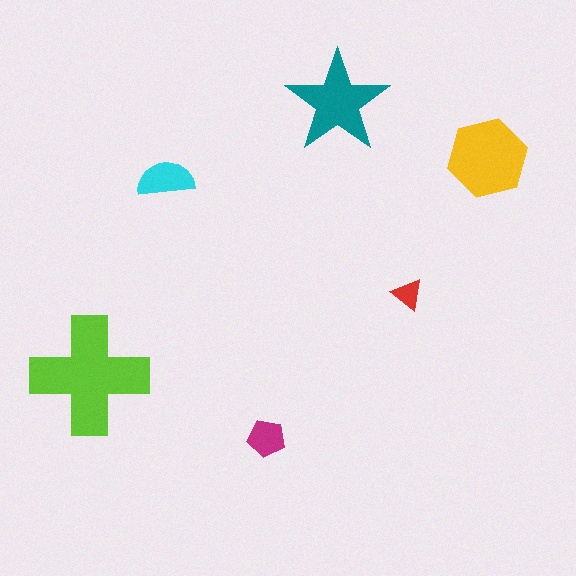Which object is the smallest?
The red triangle.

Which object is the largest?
The lime cross.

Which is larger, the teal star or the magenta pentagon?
The teal star.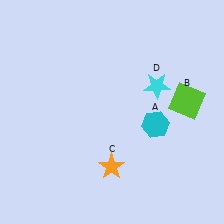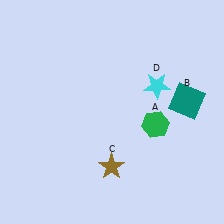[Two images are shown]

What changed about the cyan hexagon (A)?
In Image 1, A is cyan. In Image 2, it changed to green.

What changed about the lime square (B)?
In Image 1, B is lime. In Image 2, it changed to teal.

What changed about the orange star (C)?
In Image 1, C is orange. In Image 2, it changed to brown.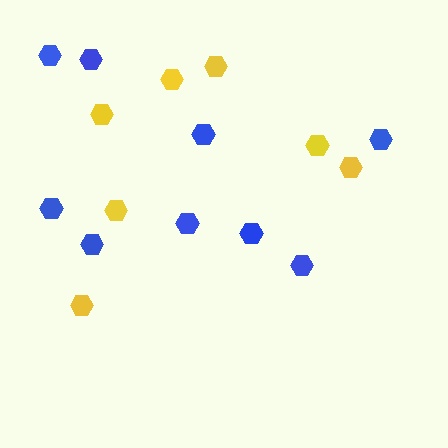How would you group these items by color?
There are 2 groups: one group of yellow hexagons (7) and one group of blue hexagons (9).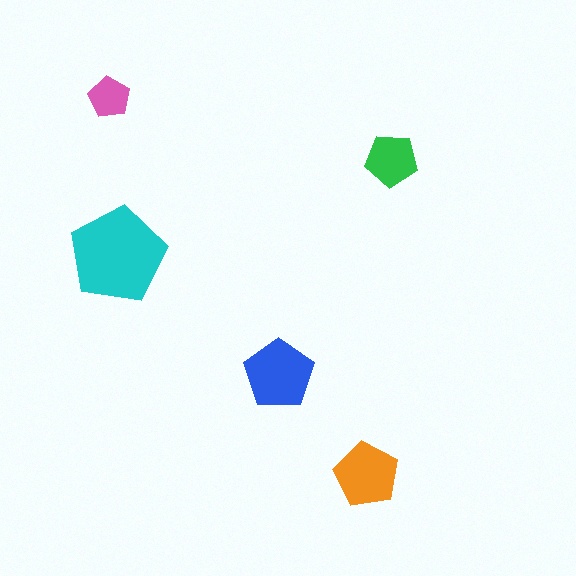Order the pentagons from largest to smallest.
the cyan one, the blue one, the orange one, the green one, the pink one.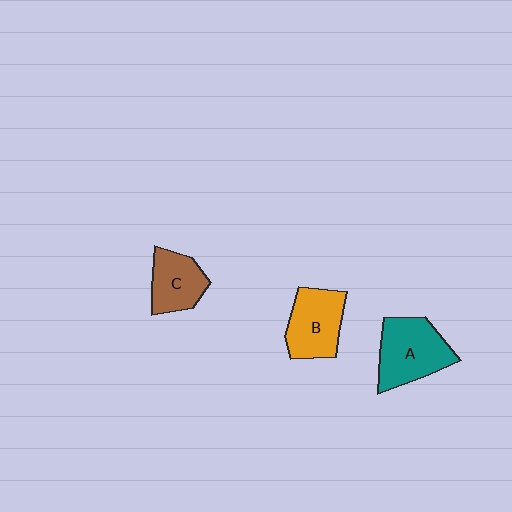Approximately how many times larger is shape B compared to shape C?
Approximately 1.2 times.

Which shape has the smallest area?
Shape C (brown).